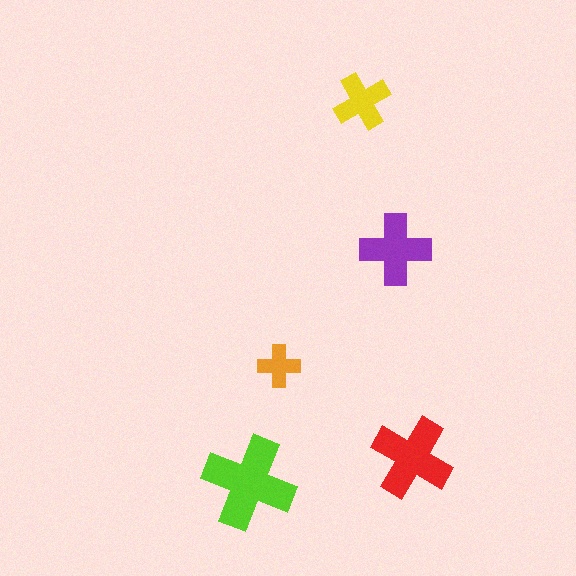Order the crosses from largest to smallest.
the lime one, the red one, the purple one, the yellow one, the orange one.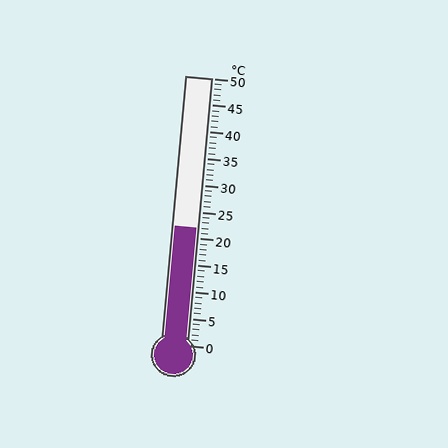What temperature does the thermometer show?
The thermometer shows approximately 22°C.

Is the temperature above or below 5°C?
The temperature is above 5°C.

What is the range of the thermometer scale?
The thermometer scale ranges from 0°C to 50°C.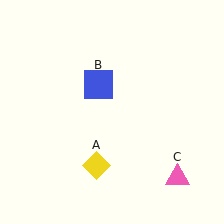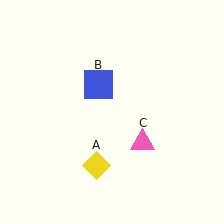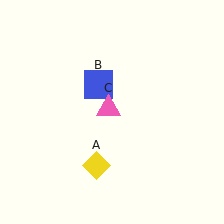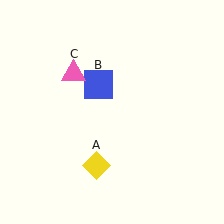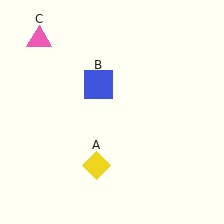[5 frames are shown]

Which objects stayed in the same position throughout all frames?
Yellow diamond (object A) and blue square (object B) remained stationary.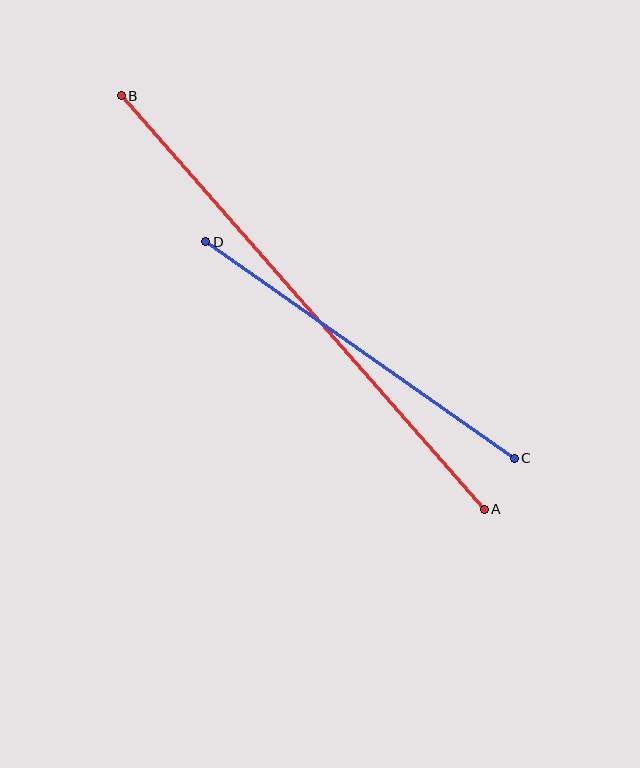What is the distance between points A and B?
The distance is approximately 550 pixels.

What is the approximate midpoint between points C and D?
The midpoint is at approximately (360, 350) pixels.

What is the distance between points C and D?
The distance is approximately 376 pixels.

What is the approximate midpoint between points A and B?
The midpoint is at approximately (303, 302) pixels.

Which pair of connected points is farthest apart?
Points A and B are farthest apart.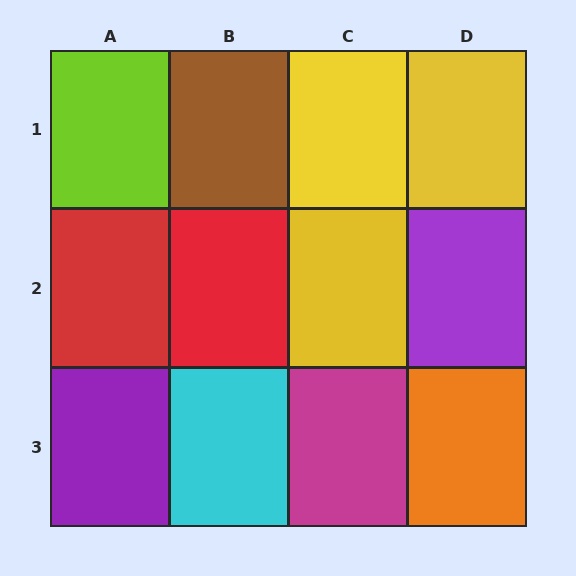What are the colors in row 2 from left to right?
Red, red, yellow, purple.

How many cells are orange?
1 cell is orange.